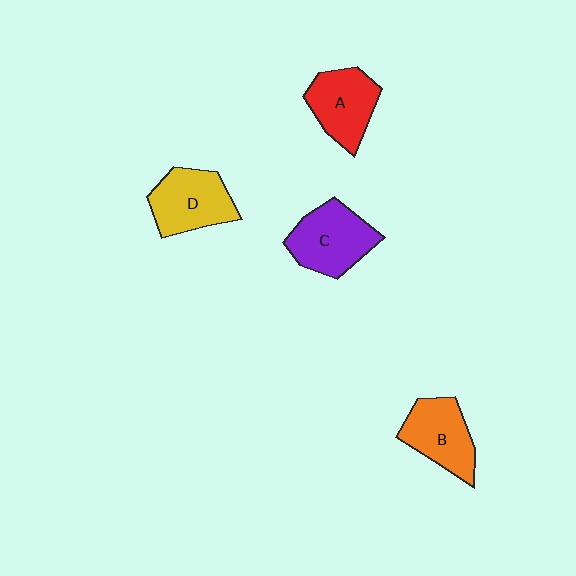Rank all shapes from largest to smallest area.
From largest to smallest: C (purple), D (yellow), B (orange), A (red).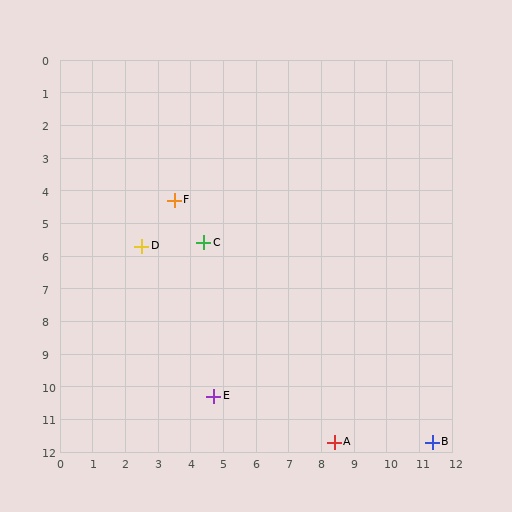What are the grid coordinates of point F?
Point F is at approximately (3.5, 4.3).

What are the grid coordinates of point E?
Point E is at approximately (4.7, 10.3).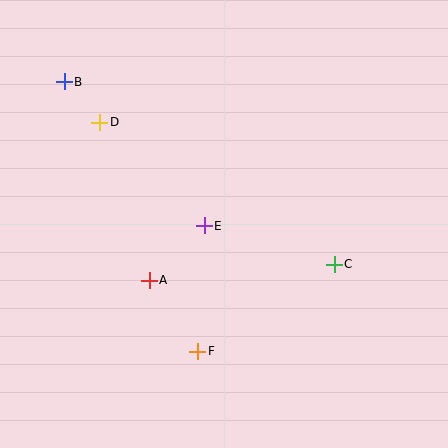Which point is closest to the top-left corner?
Point B is closest to the top-left corner.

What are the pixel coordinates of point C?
Point C is at (334, 264).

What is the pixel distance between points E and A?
The distance between E and A is 78 pixels.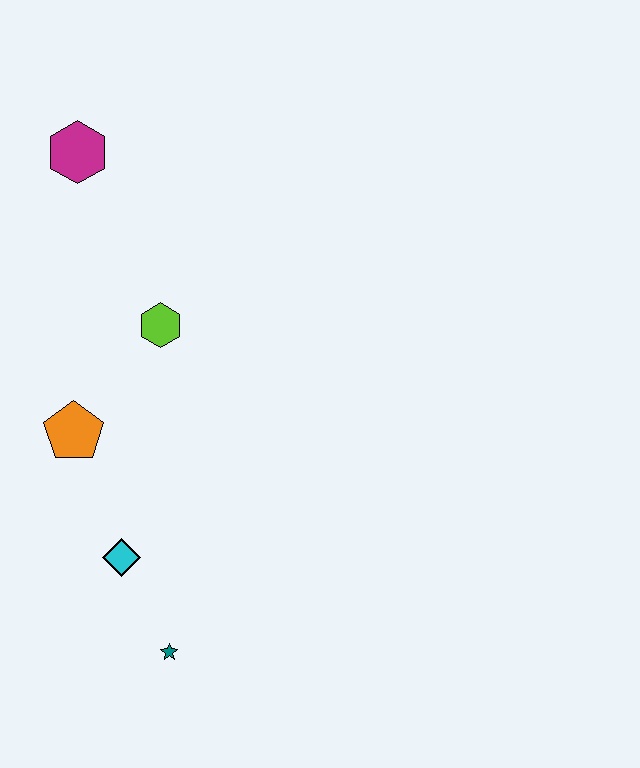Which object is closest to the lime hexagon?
The orange pentagon is closest to the lime hexagon.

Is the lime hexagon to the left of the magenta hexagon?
No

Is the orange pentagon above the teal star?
Yes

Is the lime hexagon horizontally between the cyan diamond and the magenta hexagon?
No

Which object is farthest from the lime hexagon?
The teal star is farthest from the lime hexagon.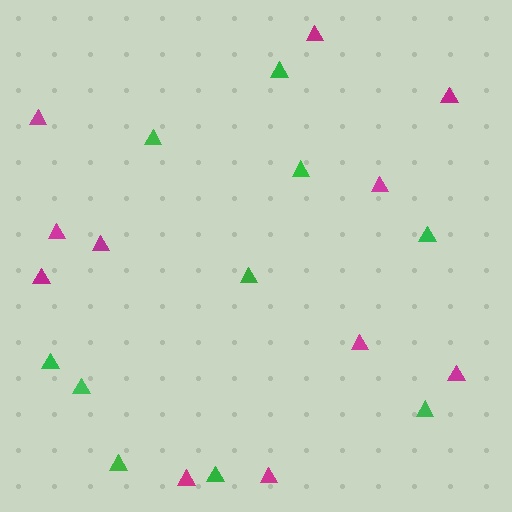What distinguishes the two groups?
There are 2 groups: one group of magenta triangles (11) and one group of green triangles (10).